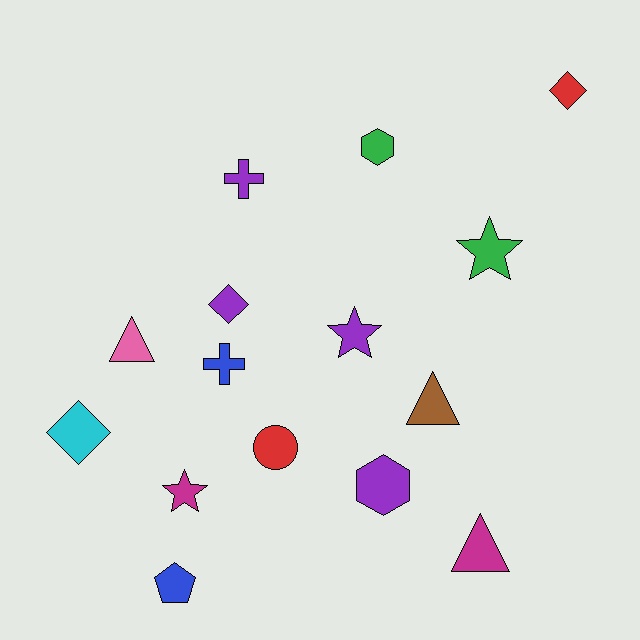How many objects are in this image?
There are 15 objects.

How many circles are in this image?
There is 1 circle.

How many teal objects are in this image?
There are no teal objects.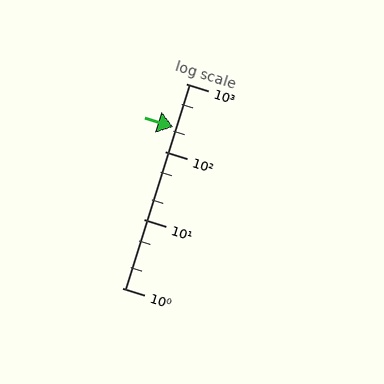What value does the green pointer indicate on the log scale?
The pointer indicates approximately 230.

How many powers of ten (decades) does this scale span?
The scale spans 3 decades, from 1 to 1000.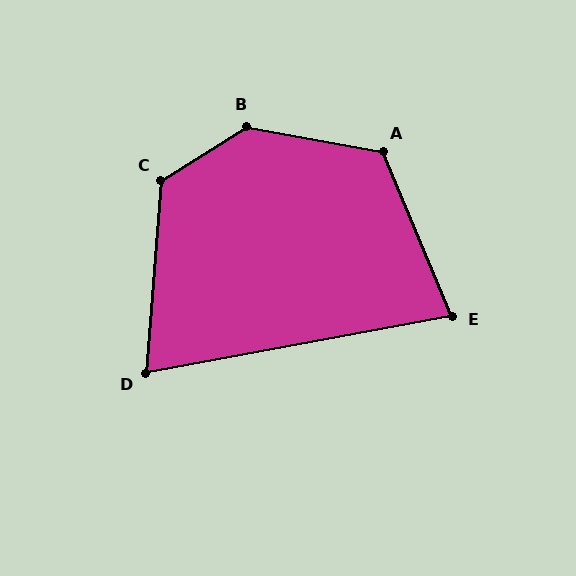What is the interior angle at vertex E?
Approximately 78 degrees (acute).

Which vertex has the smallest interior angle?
D, at approximately 75 degrees.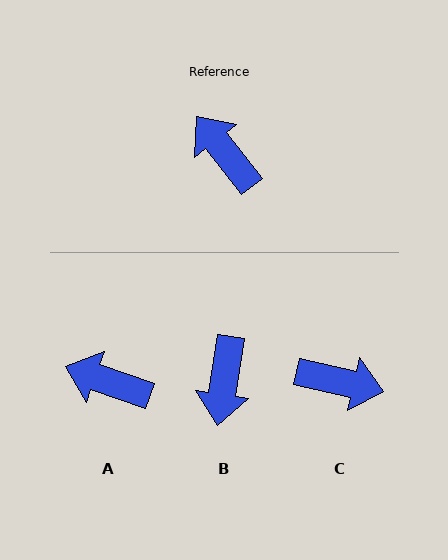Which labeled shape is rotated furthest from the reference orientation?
C, about 141 degrees away.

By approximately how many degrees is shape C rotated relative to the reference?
Approximately 141 degrees clockwise.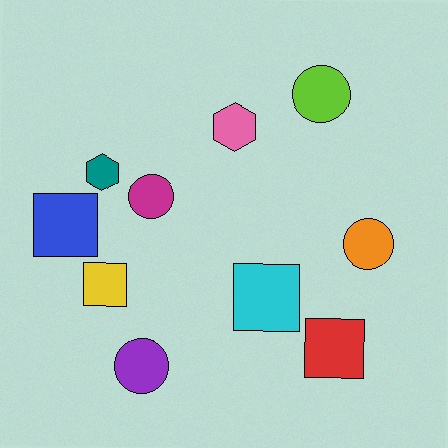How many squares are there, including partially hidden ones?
There are 4 squares.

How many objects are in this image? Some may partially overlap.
There are 10 objects.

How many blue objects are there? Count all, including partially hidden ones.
There is 1 blue object.